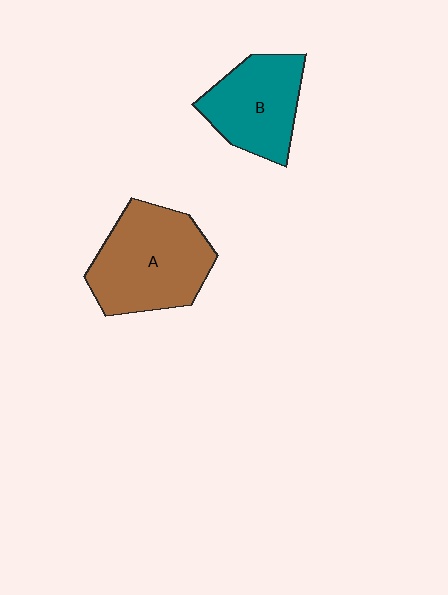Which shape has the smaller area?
Shape B (teal).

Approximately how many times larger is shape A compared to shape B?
Approximately 1.3 times.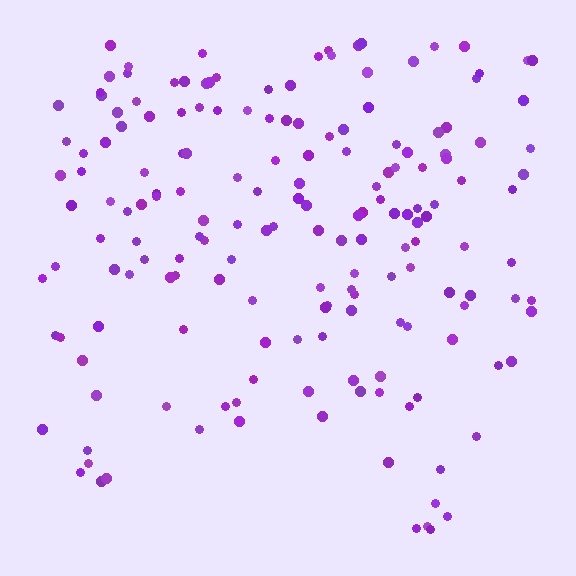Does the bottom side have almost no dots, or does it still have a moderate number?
Still a moderate number, just noticeably fewer than the top.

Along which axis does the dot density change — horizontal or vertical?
Vertical.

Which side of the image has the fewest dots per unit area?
The bottom.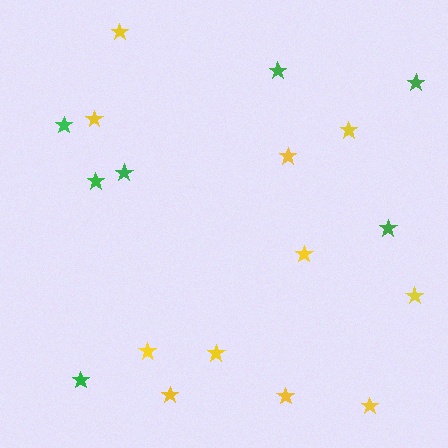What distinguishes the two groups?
There are 2 groups: one group of yellow stars (11) and one group of green stars (7).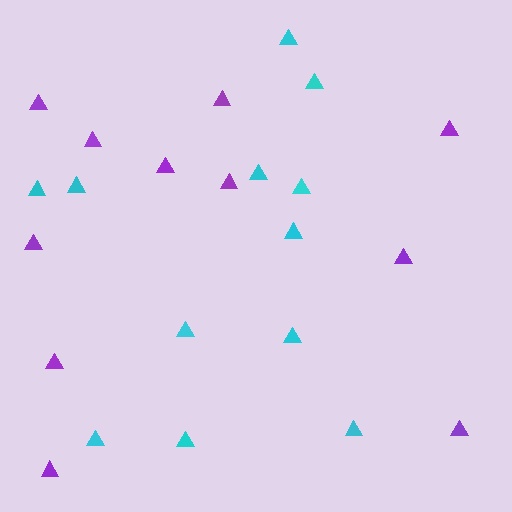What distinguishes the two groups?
There are 2 groups: one group of purple triangles (11) and one group of cyan triangles (12).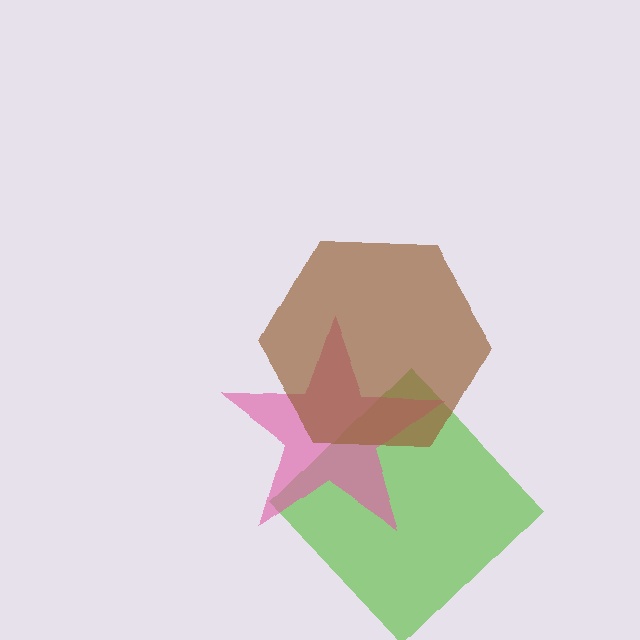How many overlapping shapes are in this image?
There are 3 overlapping shapes in the image.